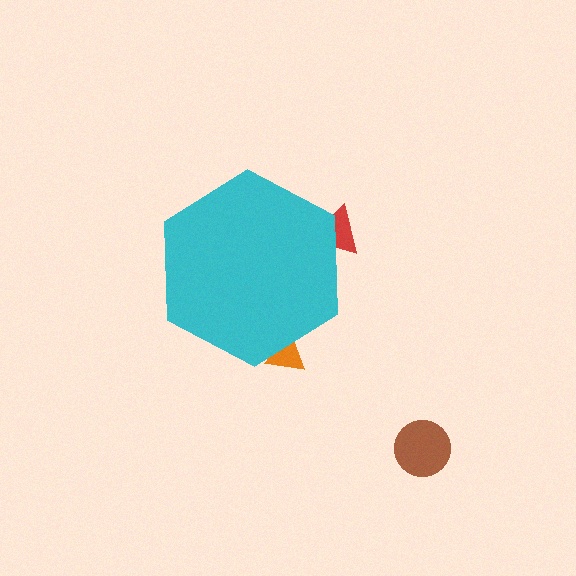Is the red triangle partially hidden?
Yes, the red triangle is partially hidden behind the cyan hexagon.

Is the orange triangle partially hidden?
Yes, the orange triangle is partially hidden behind the cyan hexagon.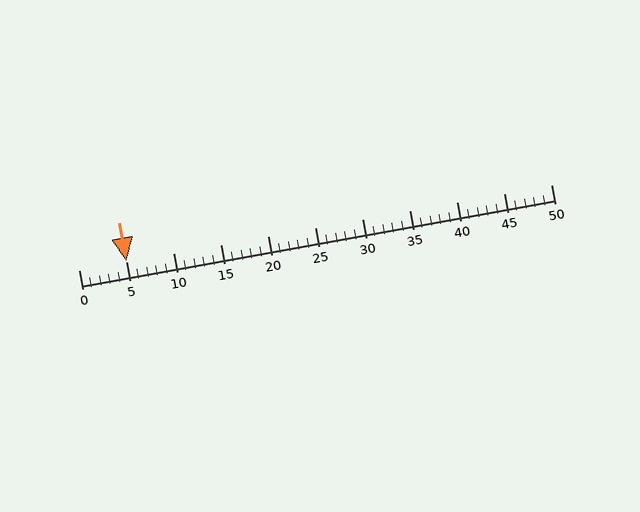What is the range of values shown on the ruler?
The ruler shows values from 0 to 50.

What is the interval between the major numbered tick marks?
The major tick marks are spaced 5 units apart.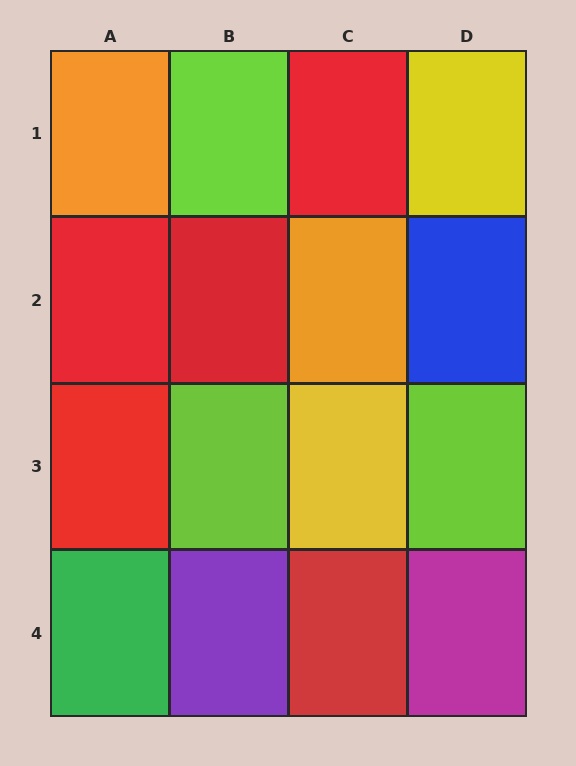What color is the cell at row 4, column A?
Green.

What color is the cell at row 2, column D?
Blue.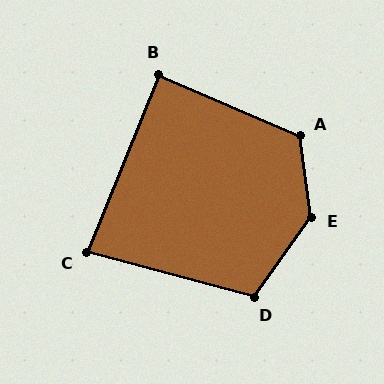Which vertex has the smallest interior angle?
C, at approximately 83 degrees.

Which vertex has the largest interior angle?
E, at approximately 137 degrees.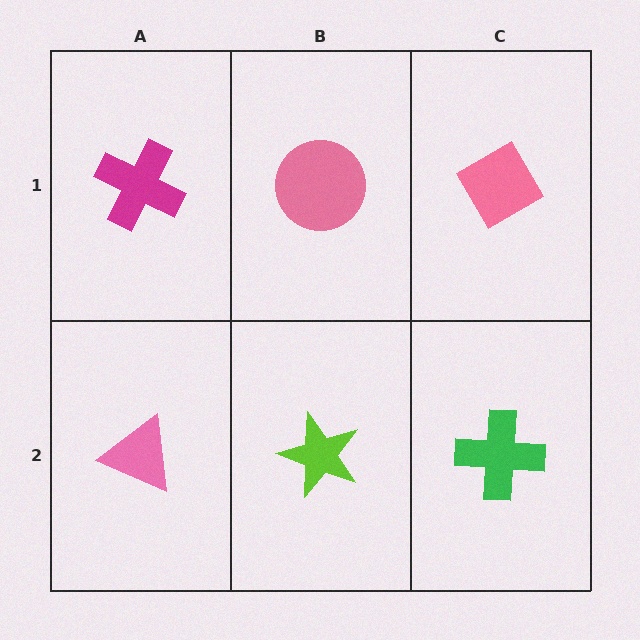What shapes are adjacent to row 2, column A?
A magenta cross (row 1, column A), a lime star (row 2, column B).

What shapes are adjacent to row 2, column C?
A pink diamond (row 1, column C), a lime star (row 2, column B).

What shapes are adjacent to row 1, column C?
A green cross (row 2, column C), a pink circle (row 1, column B).